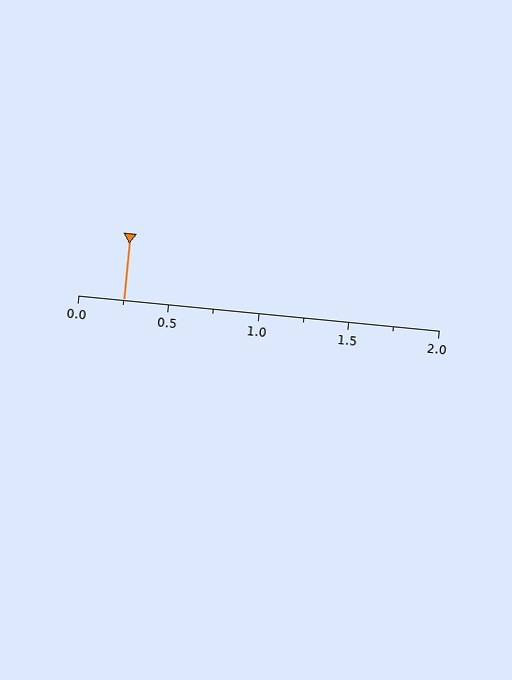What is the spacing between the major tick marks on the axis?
The major ticks are spaced 0.5 apart.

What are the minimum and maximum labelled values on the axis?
The axis runs from 0.0 to 2.0.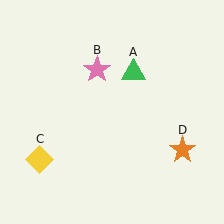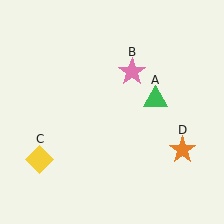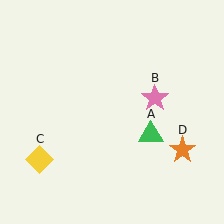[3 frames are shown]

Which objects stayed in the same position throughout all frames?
Yellow diamond (object C) and orange star (object D) remained stationary.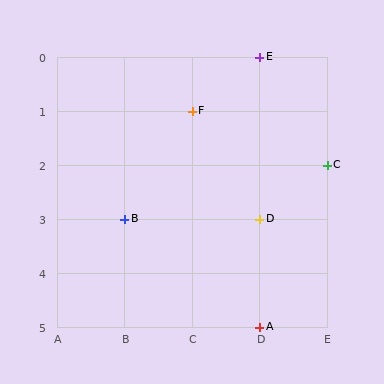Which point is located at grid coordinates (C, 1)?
Point F is at (C, 1).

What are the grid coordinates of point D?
Point D is at grid coordinates (D, 3).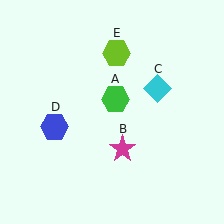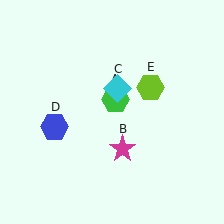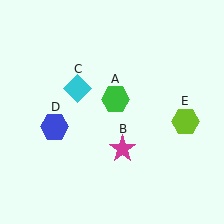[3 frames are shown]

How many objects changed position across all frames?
2 objects changed position: cyan diamond (object C), lime hexagon (object E).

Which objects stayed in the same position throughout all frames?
Green hexagon (object A) and magenta star (object B) and blue hexagon (object D) remained stationary.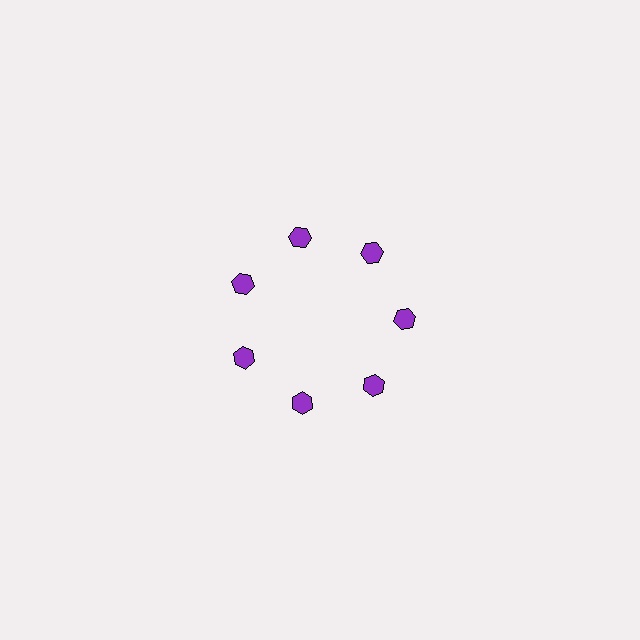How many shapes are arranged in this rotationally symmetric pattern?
There are 7 shapes, arranged in 7 groups of 1.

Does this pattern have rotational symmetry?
Yes, this pattern has 7-fold rotational symmetry. It looks the same after rotating 51 degrees around the center.